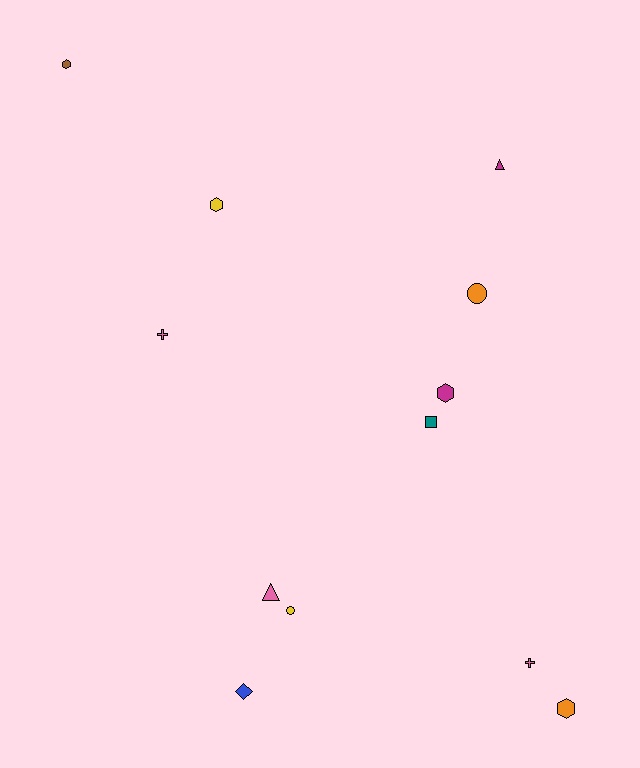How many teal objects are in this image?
There is 1 teal object.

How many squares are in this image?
There is 1 square.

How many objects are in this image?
There are 12 objects.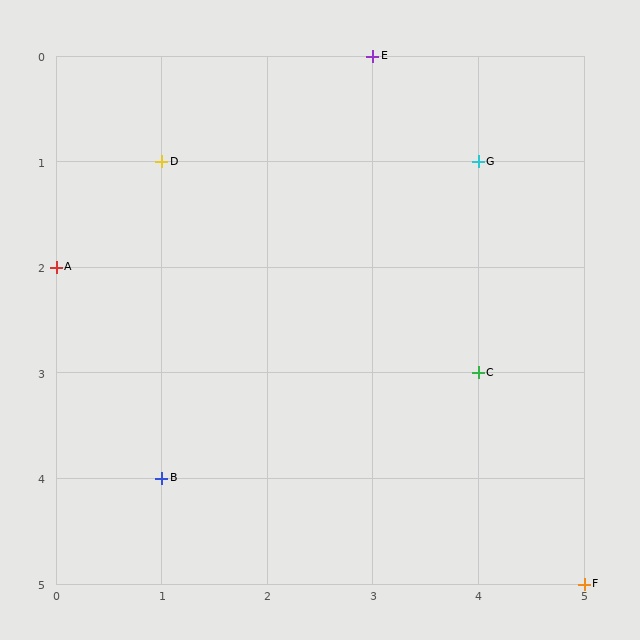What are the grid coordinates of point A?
Point A is at grid coordinates (0, 2).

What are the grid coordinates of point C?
Point C is at grid coordinates (4, 3).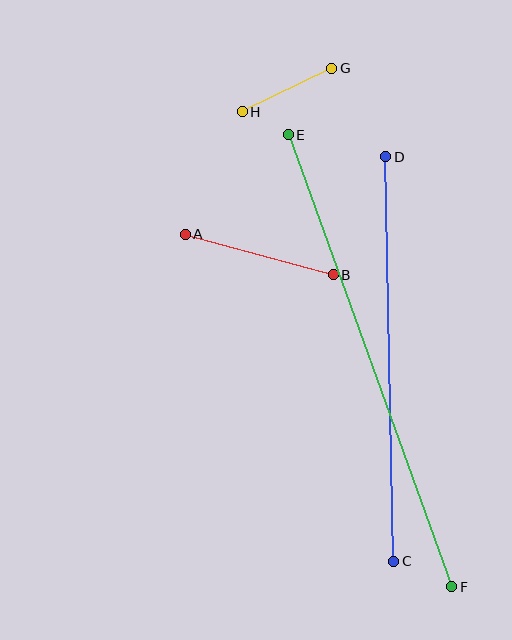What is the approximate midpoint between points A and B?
The midpoint is at approximately (259, 254) pixels.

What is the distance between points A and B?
The distance is approximately 153 pixels.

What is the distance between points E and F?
The distance is approximately 481 pixels.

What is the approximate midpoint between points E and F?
The midpoint is at approximately (370, 361) pixels.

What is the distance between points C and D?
The distance is approximately 405 pixels.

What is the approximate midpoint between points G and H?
The midpoint is at approximately (287, 90) pixels.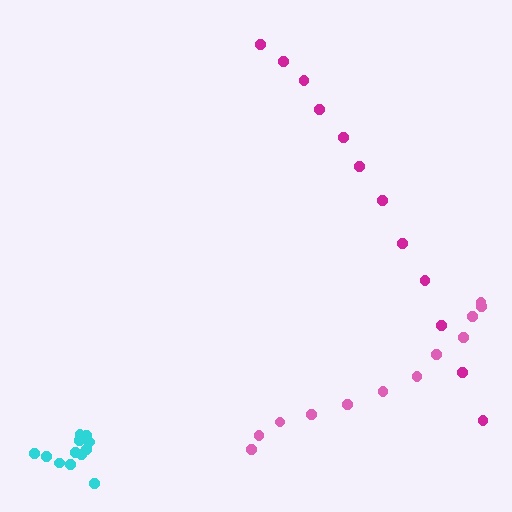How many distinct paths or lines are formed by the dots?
There are 3 distinct paths.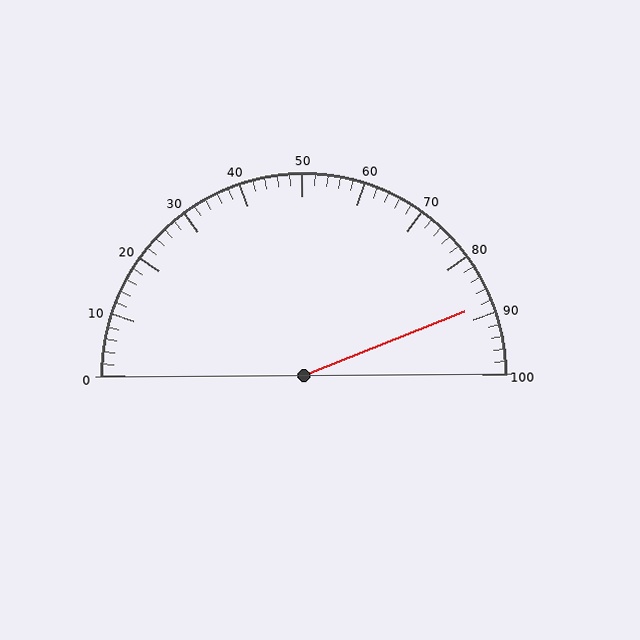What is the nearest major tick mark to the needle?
The nearest major tick mark is 90.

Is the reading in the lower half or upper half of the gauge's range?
The reading is in the upper half of the range (0 to 100).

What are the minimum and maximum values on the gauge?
The gauge ranges from 0 to 100.